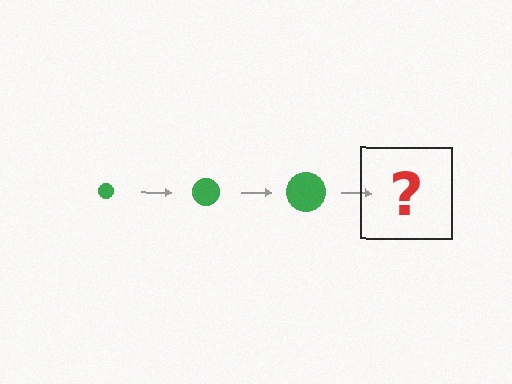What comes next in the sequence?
The next element should be a green circle, larger than the previous one.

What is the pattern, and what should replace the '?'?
The pattern is that the circle gets progressively larger each step. The '?' should be a green circle, larger than the previous one.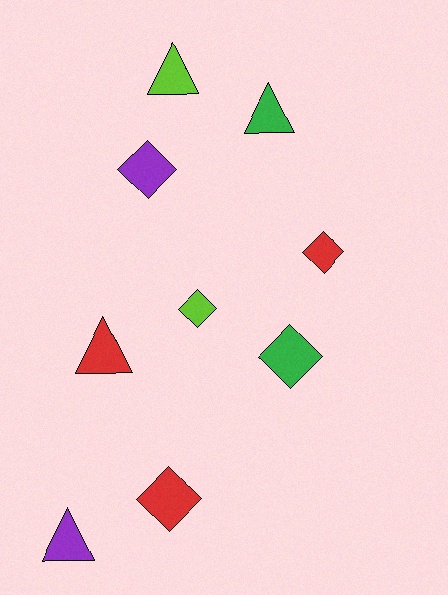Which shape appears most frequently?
Diamond, with 5 objects.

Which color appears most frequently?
Red, with 3 objects.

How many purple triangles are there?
There is 1 purple triangle.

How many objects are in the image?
There are 9 objects.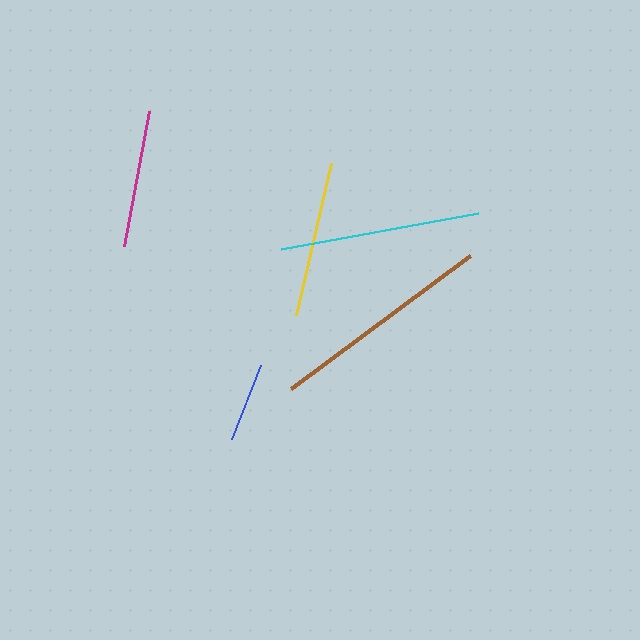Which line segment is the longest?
The brown line is the longest at approximately 223 pixels.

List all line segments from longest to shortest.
From longest to shortest: brown, cyan, yellow, magenta, blue.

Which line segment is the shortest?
The blue line is the shortest at approximately 80 pixels.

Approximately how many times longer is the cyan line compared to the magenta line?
The cyan line is approximately 1.5 times the length of the magenta line.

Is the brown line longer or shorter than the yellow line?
The brown line is longer than the yellow line.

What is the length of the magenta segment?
The magenta segment is approximately 137 pixels long.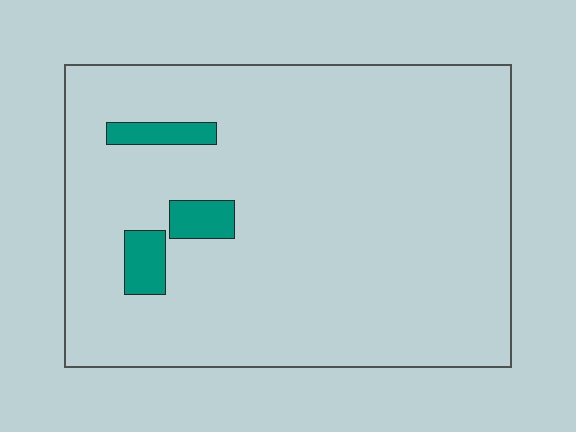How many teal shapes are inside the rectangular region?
3.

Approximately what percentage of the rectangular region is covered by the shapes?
Approximately 5%.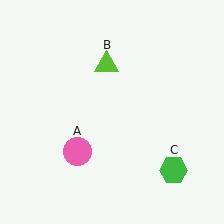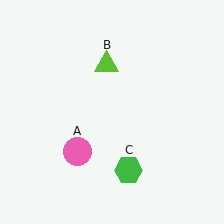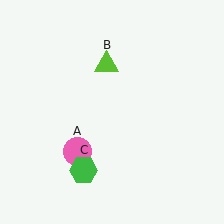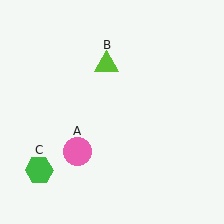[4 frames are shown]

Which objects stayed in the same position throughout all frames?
Pink circle (object A) and lime triangle (object B) remained stationary.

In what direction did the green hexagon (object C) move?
The green hexagon (object C) moved left.